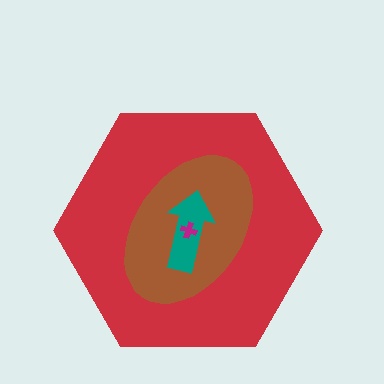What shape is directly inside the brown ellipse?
The teal arrow.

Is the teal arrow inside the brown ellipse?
Yes.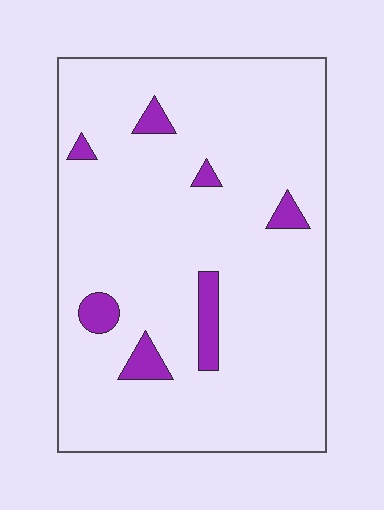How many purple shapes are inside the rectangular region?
7.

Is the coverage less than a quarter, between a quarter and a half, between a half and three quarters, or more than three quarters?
Less than a quarter.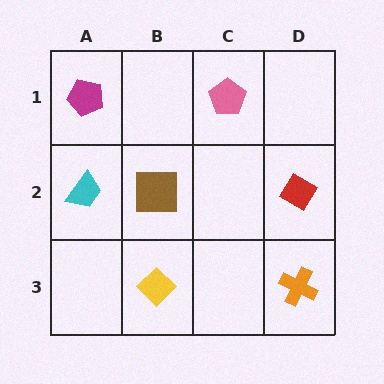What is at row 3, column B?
A yellow diamond.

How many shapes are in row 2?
3 shapes.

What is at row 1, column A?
A magenta pentagon.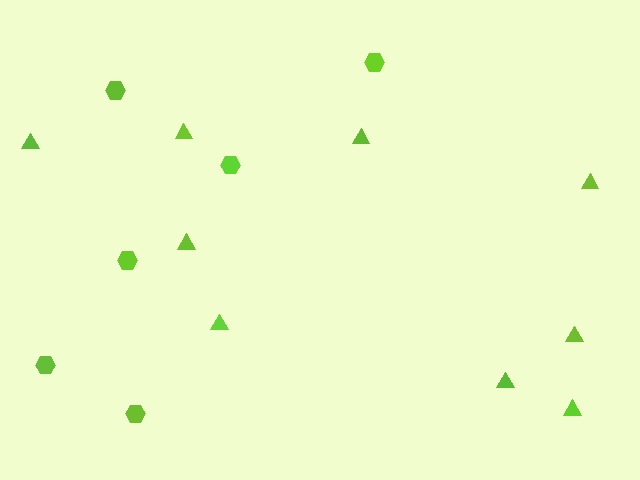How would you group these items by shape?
There are 2 groups: one group of hexagons (6) and one group of triangles (9).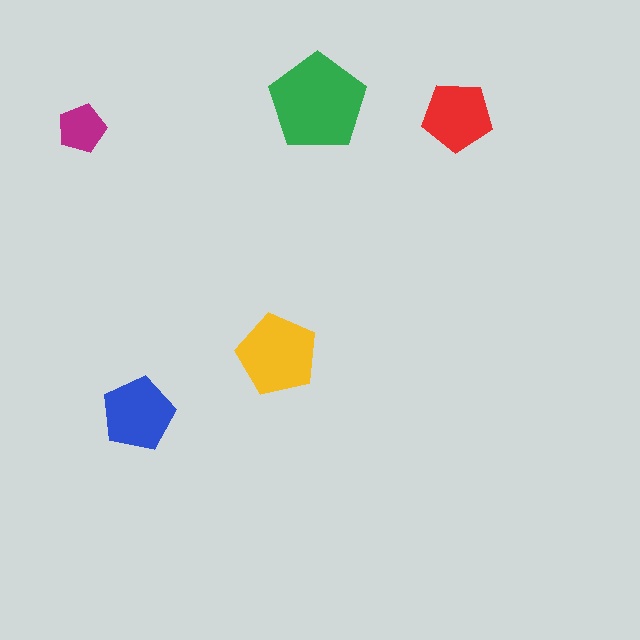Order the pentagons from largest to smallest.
the green one, the yellow one, the blue one, the red one, the magenta one.